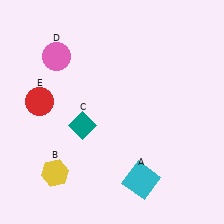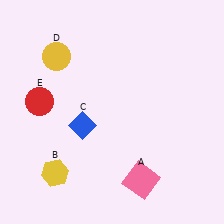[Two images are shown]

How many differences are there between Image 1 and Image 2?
There are 3 differences between the two images.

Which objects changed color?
A changed from cyan to pink. C changed from teal to blue. D changed from pink to yellow.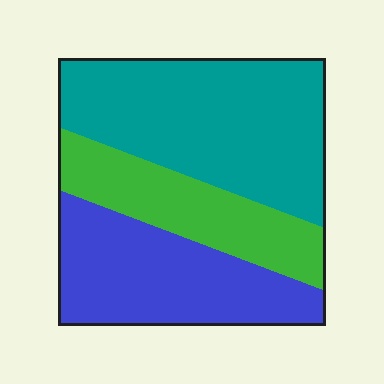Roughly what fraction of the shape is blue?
Blue takes up about one third (1/3) of the shape.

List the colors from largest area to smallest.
From largest to smallest: teal, blue, green.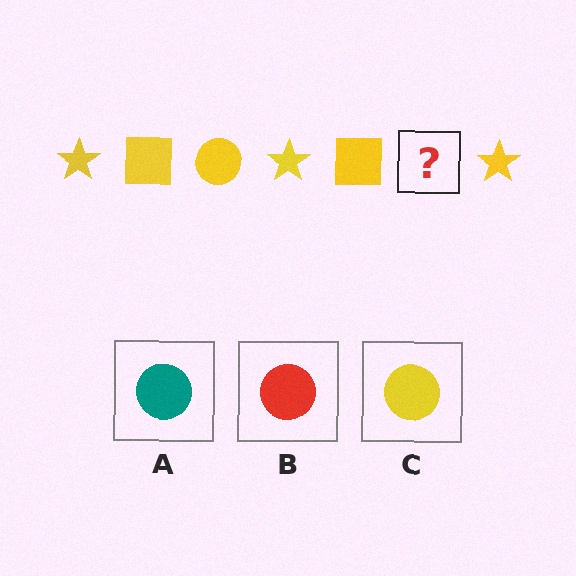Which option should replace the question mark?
Option C.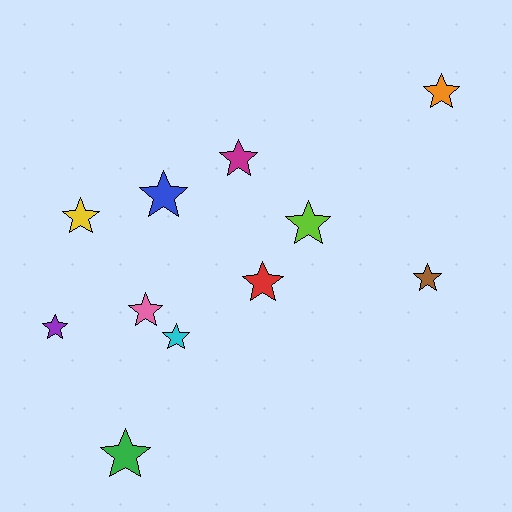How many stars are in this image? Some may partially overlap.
There are 11 stars.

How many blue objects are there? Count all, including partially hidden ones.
There is 1 blue object.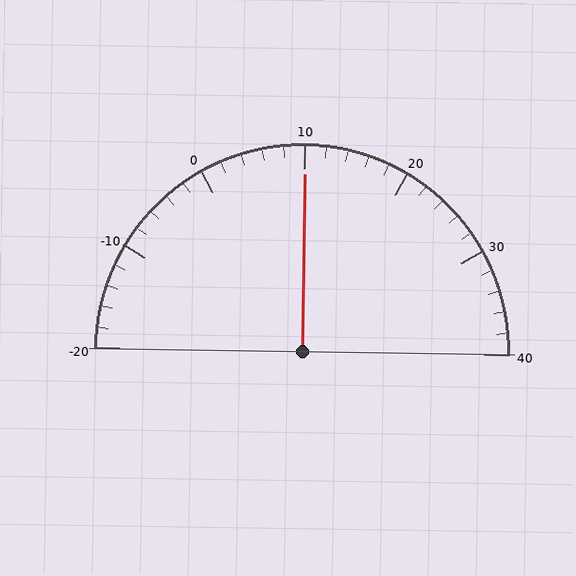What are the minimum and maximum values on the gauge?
The gauge ranges from -20 to 40.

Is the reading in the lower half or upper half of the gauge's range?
The reading is in the upper half of the range (-20 to 40).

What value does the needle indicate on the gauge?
The needle indicates approximately 10.